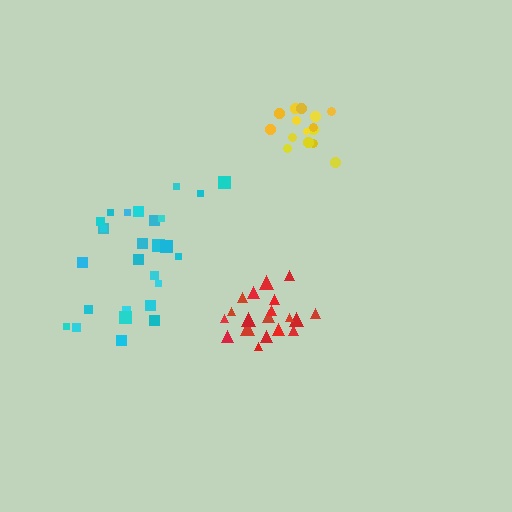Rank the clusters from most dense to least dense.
yellow, red, cyan.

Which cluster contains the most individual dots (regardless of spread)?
Cyan (27).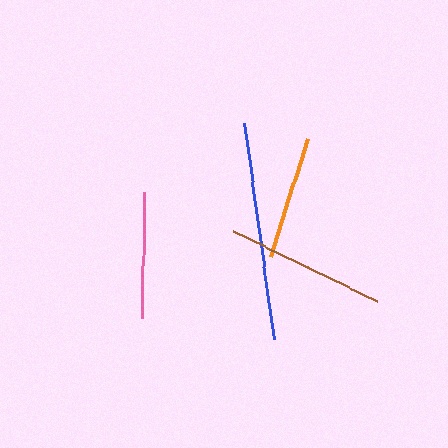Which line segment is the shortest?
The orange line is the shortest at approximately 123 pixels.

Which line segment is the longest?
The blue line is the longest at approximately 217 pixels.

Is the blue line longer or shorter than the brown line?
The blue line is longer than the brown line.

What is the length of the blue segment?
The blue segment is approximately 217 pixels long.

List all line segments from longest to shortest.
From longest to shortest: blue, brown, pink, orange.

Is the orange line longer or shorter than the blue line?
The blue line is longer than the orange line.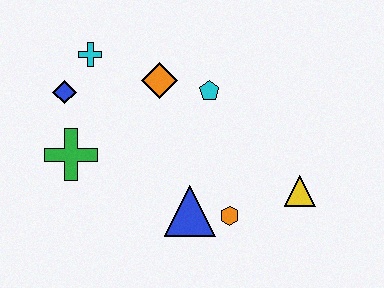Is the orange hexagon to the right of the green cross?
Yes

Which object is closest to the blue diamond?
The cyan cross is closest to the blue diamond.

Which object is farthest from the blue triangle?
The cyan cross is farthest from the blue triangle.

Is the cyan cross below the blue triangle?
No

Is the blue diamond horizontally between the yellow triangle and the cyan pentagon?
No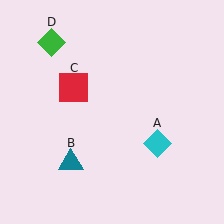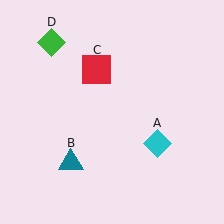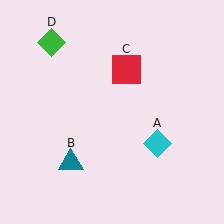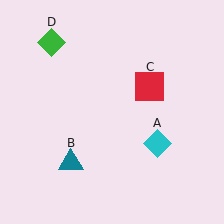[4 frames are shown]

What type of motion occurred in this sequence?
The red square (object C) rotated clockwise around the center of the scene.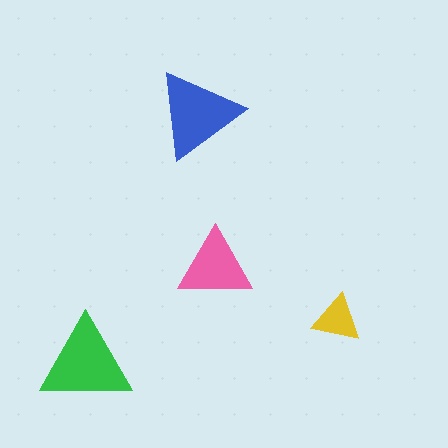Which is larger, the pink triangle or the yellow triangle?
The pink one.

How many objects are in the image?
There are 4 objects in the image.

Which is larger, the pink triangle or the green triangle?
The green one.